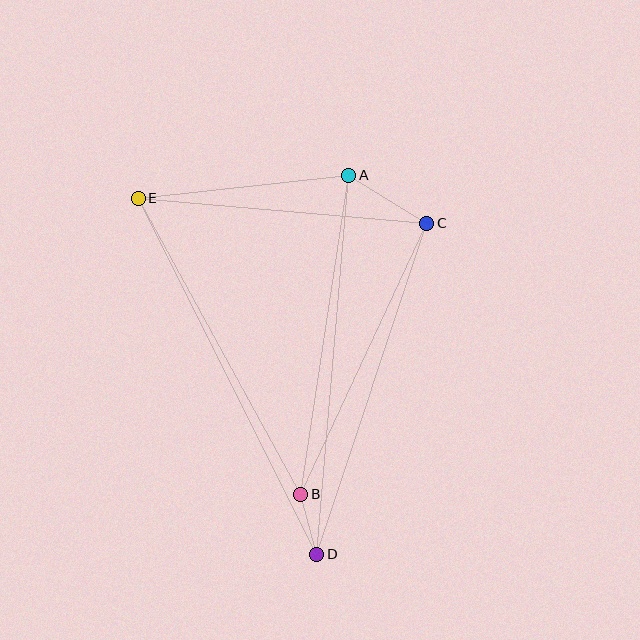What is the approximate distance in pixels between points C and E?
The distance between C and E is approximately 289 pixels.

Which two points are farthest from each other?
Points D and E are farthest from each other.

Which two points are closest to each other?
Points B and D are closest to each other.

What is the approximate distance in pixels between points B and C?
The distance between B and C is approximately 299 pixels.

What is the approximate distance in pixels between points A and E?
The distance between A and E is approximately 212 pixels.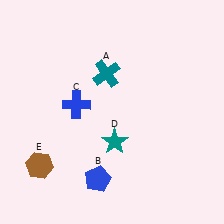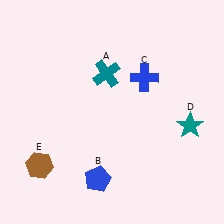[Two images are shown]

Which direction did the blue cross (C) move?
The blue cross (C) moved right.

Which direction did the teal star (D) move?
The teal star (D) moved right.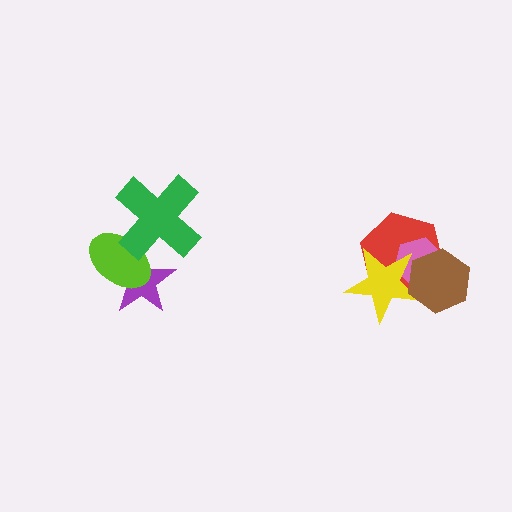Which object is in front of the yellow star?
The brown hexagon is in front of the yellow star.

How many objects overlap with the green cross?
2 objects overlap with the green cross.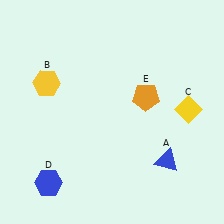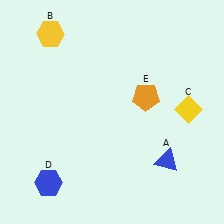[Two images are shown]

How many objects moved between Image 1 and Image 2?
1 object moved between the two images.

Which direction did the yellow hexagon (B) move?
The yellow hexagon (B) moved up.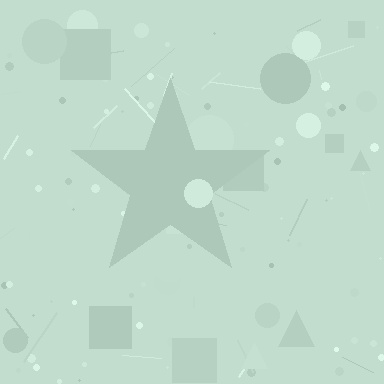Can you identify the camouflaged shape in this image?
The camouflaged shape is a star.